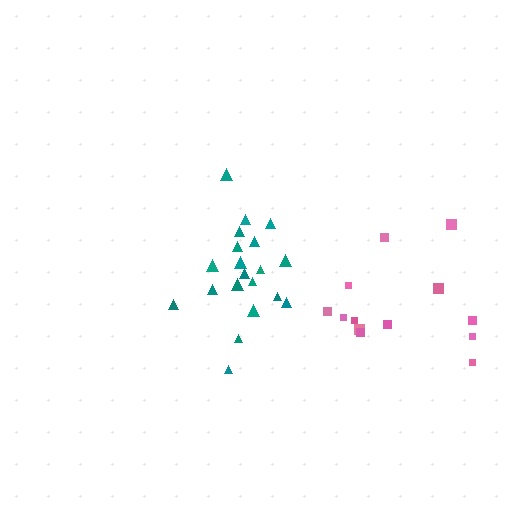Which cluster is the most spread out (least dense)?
Pink.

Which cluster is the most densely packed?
Teal.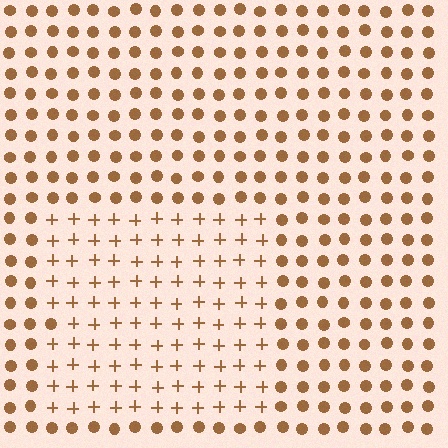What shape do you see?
I see a rectangle.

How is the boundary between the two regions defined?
The boundary is defined by a change in element shape: plus signs inside vs. circles outside. All elements share the same color and spacing.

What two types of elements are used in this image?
The image uses plus signs inside the rectangle region and circles outside it.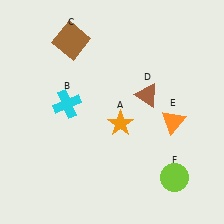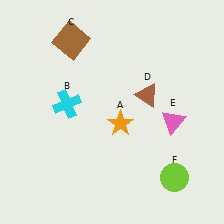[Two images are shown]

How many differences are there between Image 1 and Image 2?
There is 1 difference between the two images.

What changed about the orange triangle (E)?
In Image 1, E is orange. In Image 2, it changed to pink.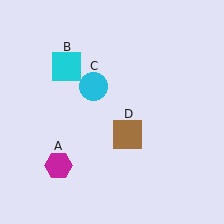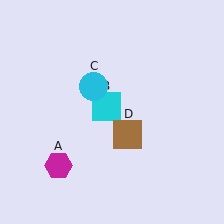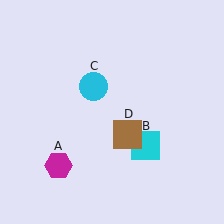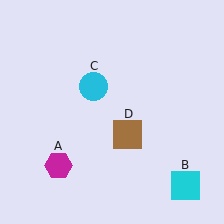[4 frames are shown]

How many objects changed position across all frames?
1 object changed position: cyan square (object B).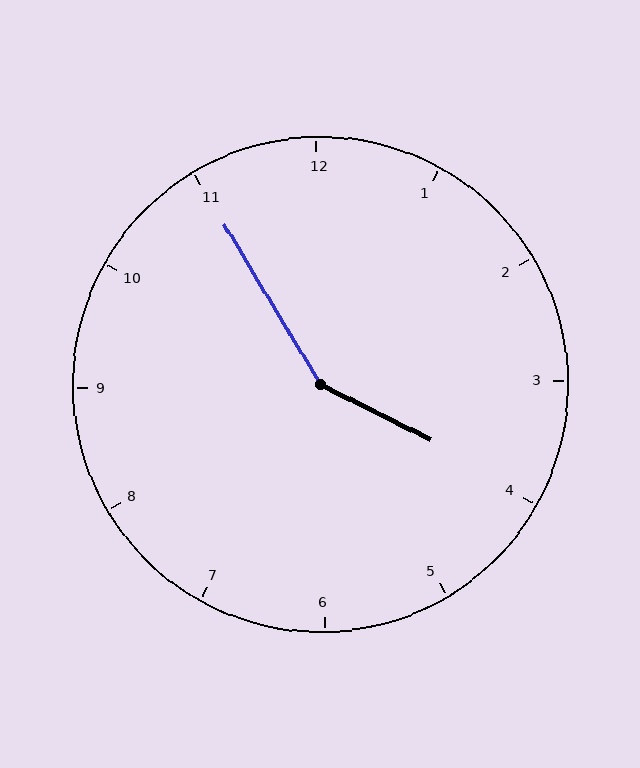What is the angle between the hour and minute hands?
Approximately 148 degrees.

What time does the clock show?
3:55.